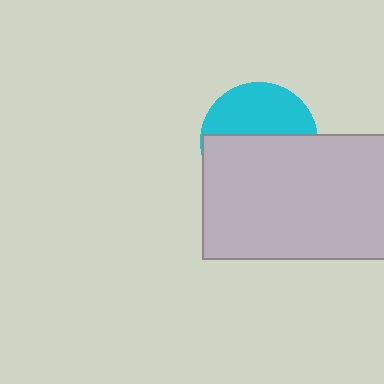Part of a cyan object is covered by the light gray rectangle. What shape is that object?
It is a circle.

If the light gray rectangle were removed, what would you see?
You would see the complete cyan circle.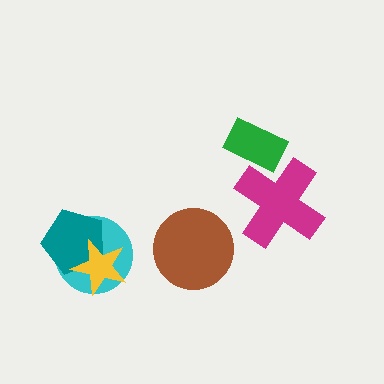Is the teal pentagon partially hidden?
Yes, it is partially covered by another shape.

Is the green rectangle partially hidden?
Yes, it is partially covered by another shape.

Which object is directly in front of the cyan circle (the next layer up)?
The teal pentagon is directly in front of the cyan circle.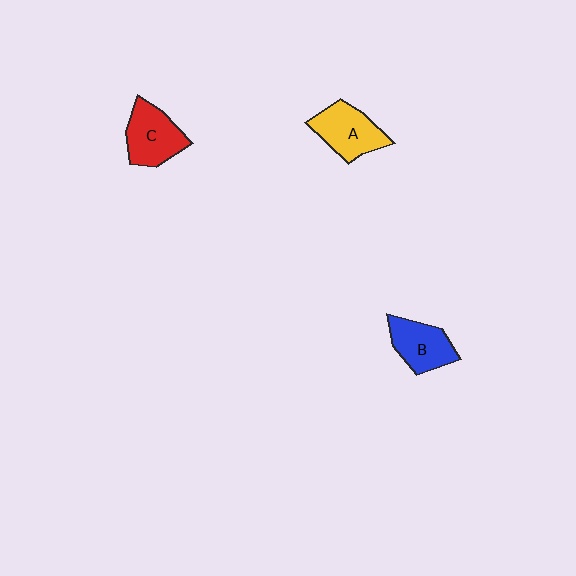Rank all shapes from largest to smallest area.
From largest to smallest: C (red), A (yellow), B (blue).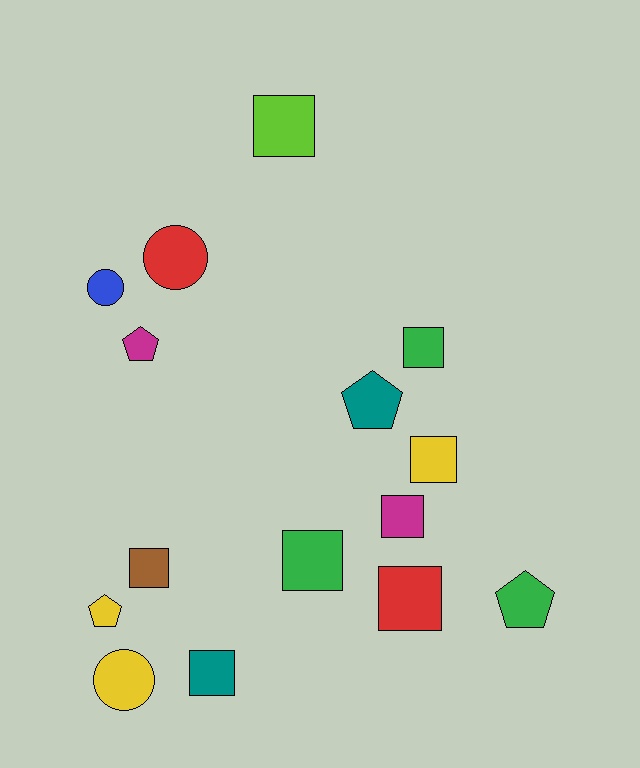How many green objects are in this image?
There are 3 green objects.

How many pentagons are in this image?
There are 4 pentagons.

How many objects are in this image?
There are 15 objects.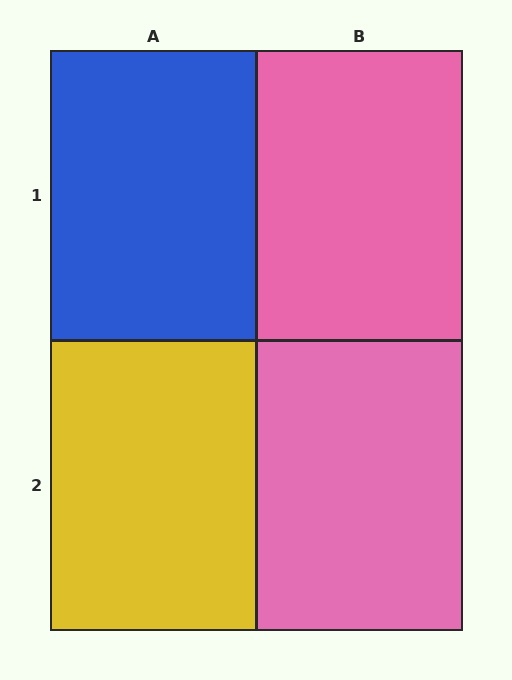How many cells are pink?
2 cells are pink.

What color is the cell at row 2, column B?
Pink.